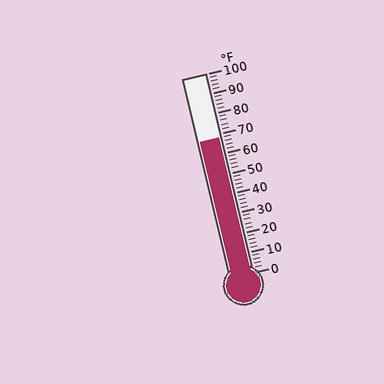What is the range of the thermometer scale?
The thermometer scale ranges from 0°F to 100°F.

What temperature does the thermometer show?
The thermometer shows approximately 68°F.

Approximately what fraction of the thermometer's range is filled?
The thermometer is filled to approximately 70% of its range.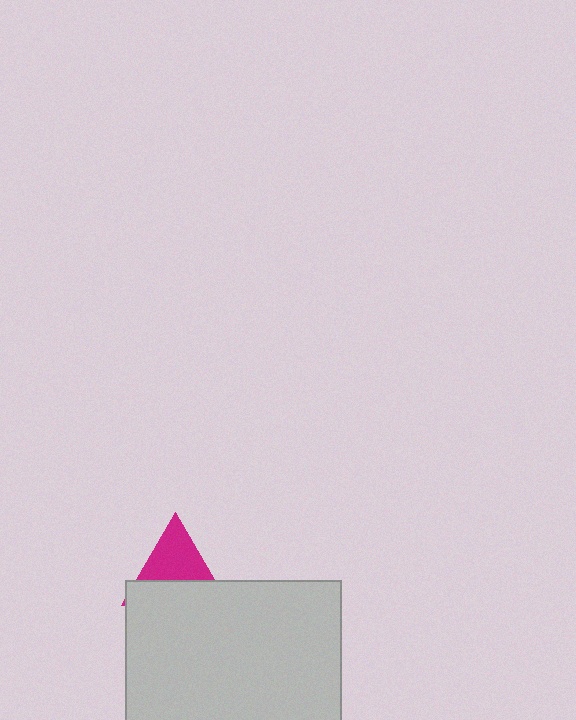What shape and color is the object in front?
The object in front is a light gray rectangle.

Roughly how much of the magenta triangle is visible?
About half of it is visible (roughly 53%).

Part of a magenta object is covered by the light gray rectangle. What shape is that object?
It is a triangle.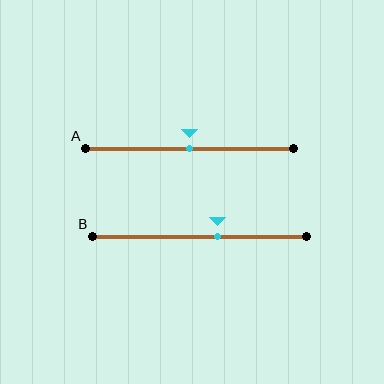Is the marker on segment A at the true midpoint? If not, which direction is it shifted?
Yes, the marker on segment A is at the true midpoint.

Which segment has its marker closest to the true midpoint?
Segment A has its marker closest to the true midpoint.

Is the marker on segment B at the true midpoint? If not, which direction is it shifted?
No, the marker on segment B is shifted to the right by about 8% of the segment length.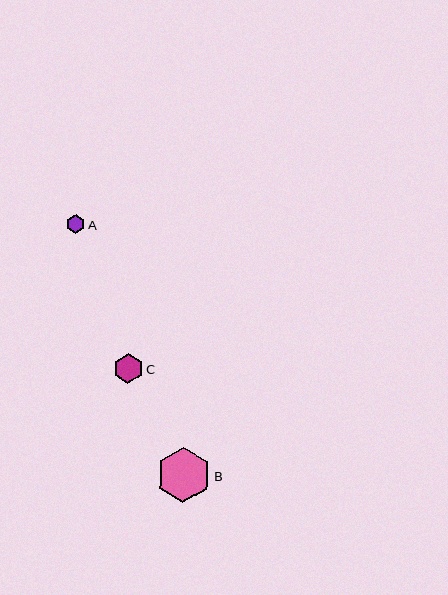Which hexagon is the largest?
Hexagon B is the largest with a size of approximately 55 pixels.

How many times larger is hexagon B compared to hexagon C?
Hexagon B is approximately 1.9 times the size of hexagon C.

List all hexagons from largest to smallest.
From largest to smallest: B, C, A.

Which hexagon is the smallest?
Hexagon A is the smallest with a size of approximately 19 pixels.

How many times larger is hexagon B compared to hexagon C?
Hexagon B is approximately 1.9 times the size of hexagon C.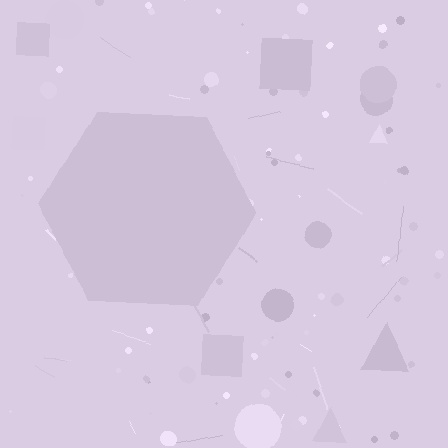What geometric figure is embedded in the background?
A hexagon is embedded in the background.